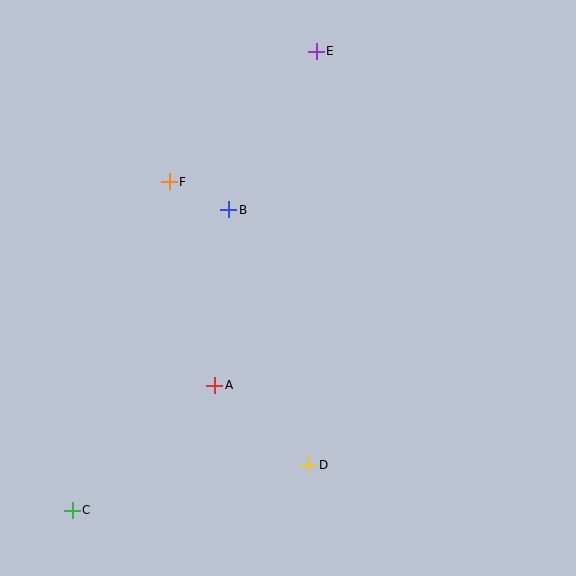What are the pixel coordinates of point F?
Point F is at (169, 182).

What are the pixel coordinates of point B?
Point B is at (229, 210).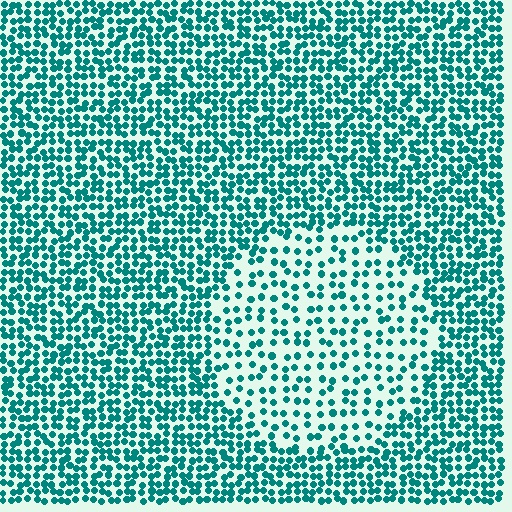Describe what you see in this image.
The image contains small teal elements arranged at two different densities. A circle-shaped region is visible where the elements are less densely packed than the surrounding area.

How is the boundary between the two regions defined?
The boundary is defined by a change in element density (approximately 2.1x ratio). All elements are the same color, size, and shape.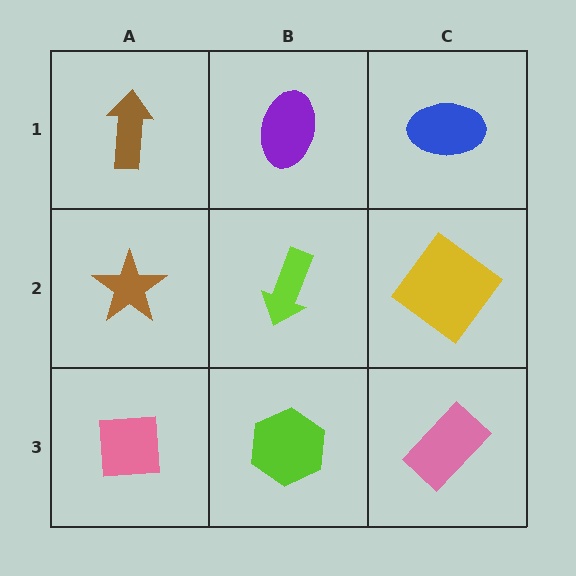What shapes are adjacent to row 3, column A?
A brown star (row 2, column A), a lime hexagon (row 3, column B).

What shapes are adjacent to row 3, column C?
A yellow diamond (row 2, column C), a lime hexagon (row 3, column B).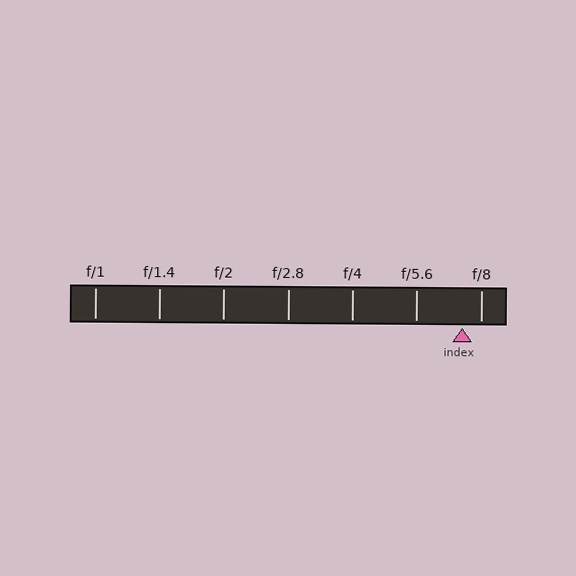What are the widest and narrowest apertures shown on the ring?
The widest aperture shown is f/1 and the narrowest is f/8.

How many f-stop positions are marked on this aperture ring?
There are 7 f-stop positions marked.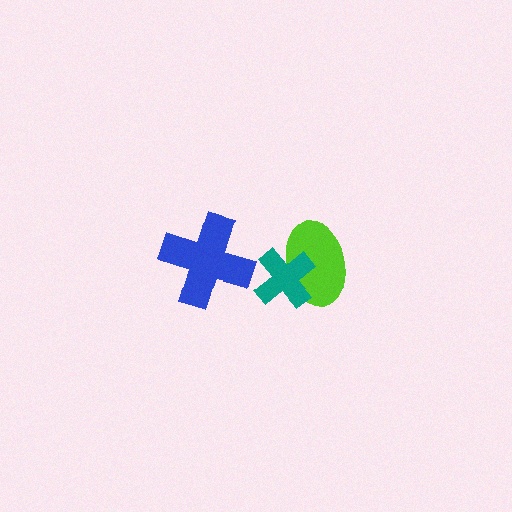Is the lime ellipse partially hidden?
Yes, it is partially covered by another shape.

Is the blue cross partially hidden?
No, no other shape covers it.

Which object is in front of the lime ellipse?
The teal cross is in front of the lime ellipse.